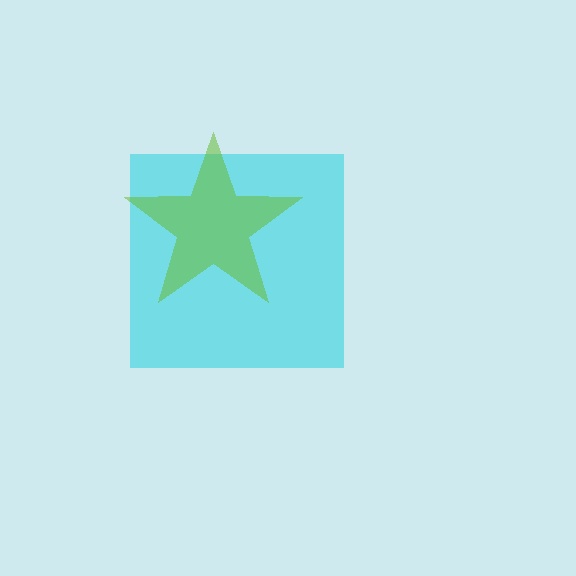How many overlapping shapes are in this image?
There are 2 overlapping shapes in the image.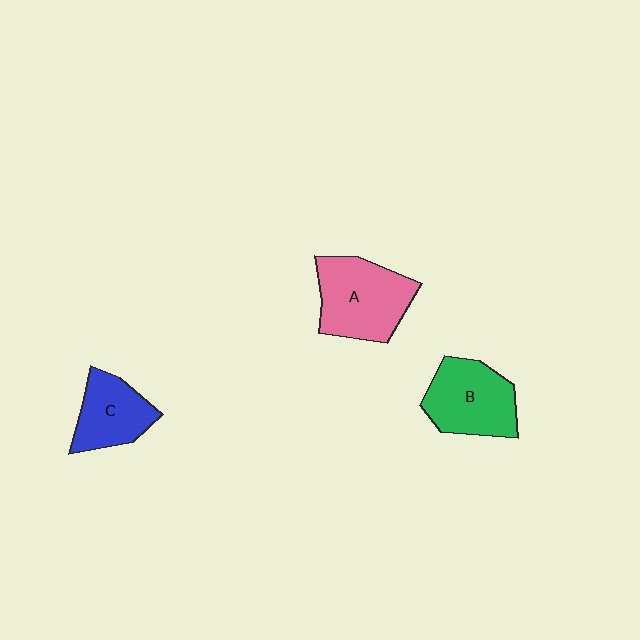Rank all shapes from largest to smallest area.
From largest to smallest: A (pink), B (green), C (blue).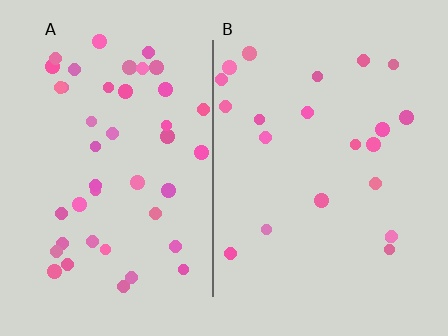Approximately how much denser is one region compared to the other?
Approximately 2.0× — region A over region B.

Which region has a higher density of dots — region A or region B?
A (the left).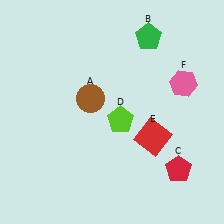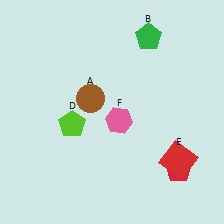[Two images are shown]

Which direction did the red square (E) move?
The red square (E) moved right.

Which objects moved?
The objects that moved are: the lime pentagon (D), the red square (E), the pink hexagon (F).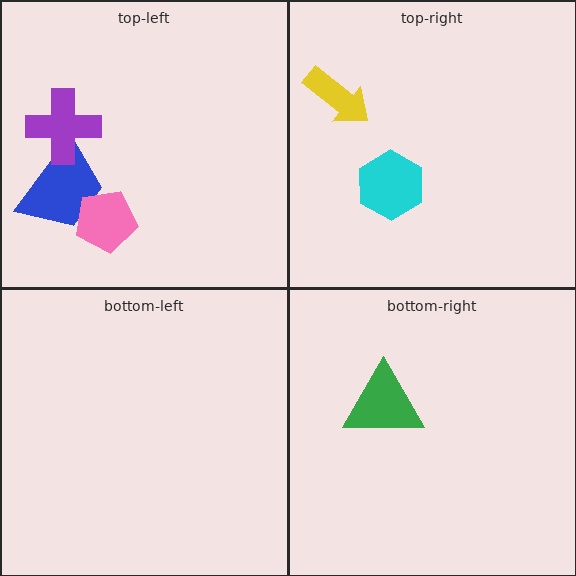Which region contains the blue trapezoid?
The top-left region.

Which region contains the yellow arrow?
The top-right region.